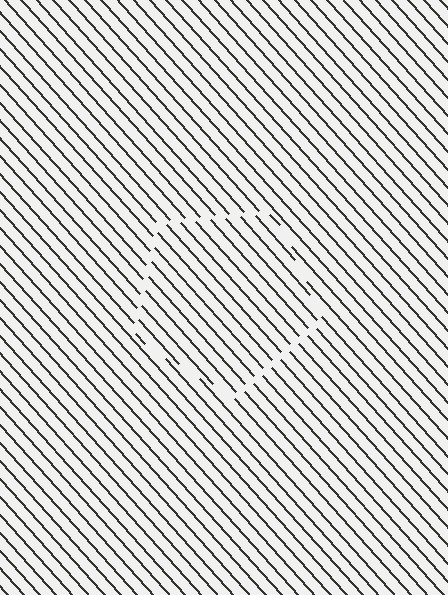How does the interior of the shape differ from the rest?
The interior of the shape contains the same grating, shifted by half a period — the contour is defined by the phase discontinuity where line-ends from the inner and outer gratings abut.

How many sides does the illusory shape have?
5 sides — the line-ends trace a pentagon.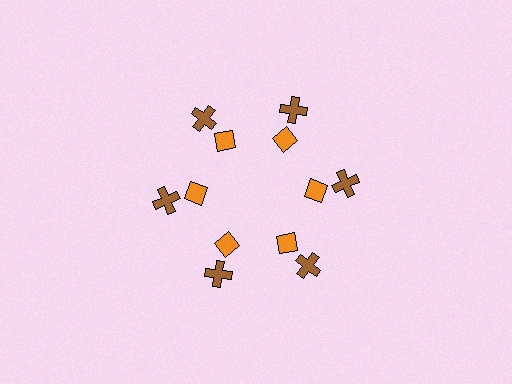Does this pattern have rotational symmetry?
Yes, this pattern has 6-fold rotational symmetry. It looks the same after rotating 60 degrees around the center.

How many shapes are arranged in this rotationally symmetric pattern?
There are 12 shapes, arranged in 6 groups of 2.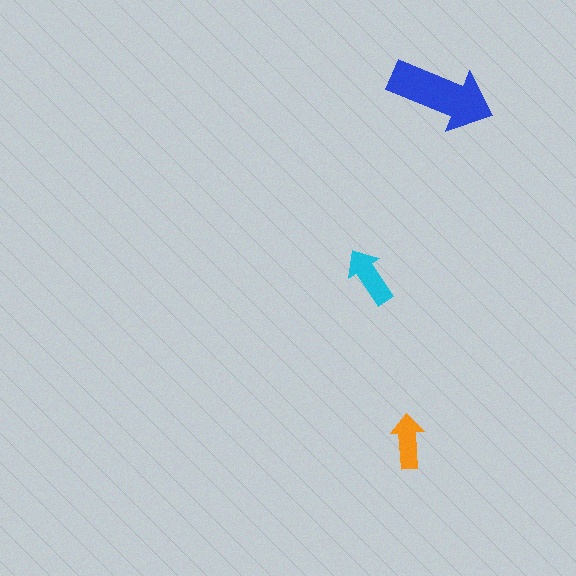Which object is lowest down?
The orange arrow is bottommost.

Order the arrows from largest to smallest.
the blue one, the cyan one, the orange one.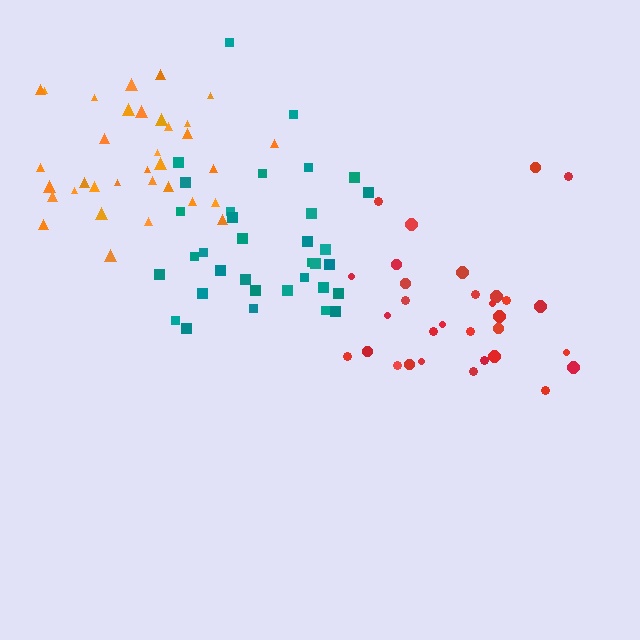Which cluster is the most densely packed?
Orange.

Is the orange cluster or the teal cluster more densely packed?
Orange.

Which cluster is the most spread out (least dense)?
Red.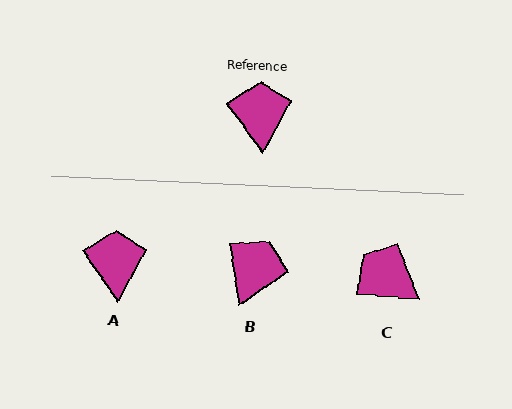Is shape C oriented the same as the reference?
No, it is off by about 49 degrees.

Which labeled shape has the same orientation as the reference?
A.